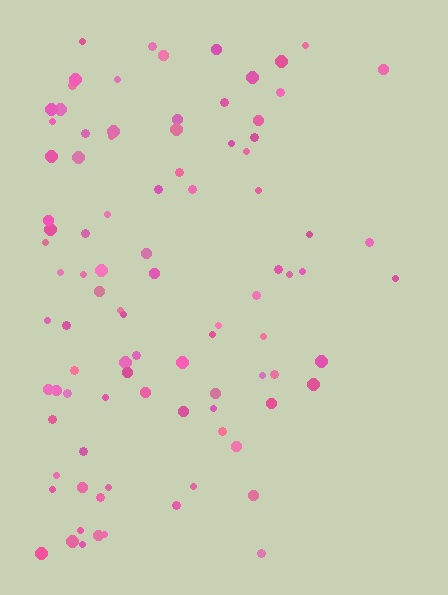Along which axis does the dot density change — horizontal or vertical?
Horizontal.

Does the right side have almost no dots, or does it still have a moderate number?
Still a moderate number, just noticeably fewer than the left.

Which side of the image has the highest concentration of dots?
The left.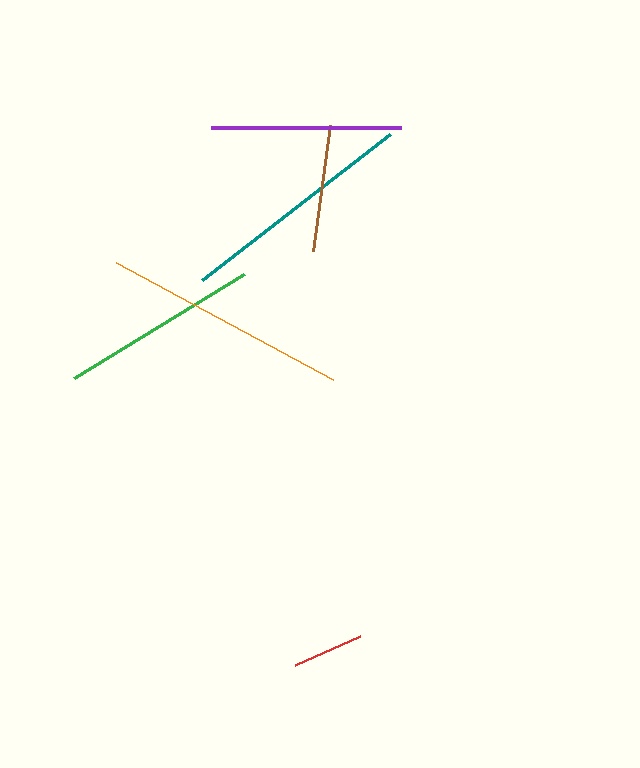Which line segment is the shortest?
The red line is the shortest at approximately 71 pixels.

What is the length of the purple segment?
The purple segment is approximately 190 pixels long.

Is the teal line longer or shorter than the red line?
The teal line is longer than the red line.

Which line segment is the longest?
The orange line is the longest at approximately 246 pixels.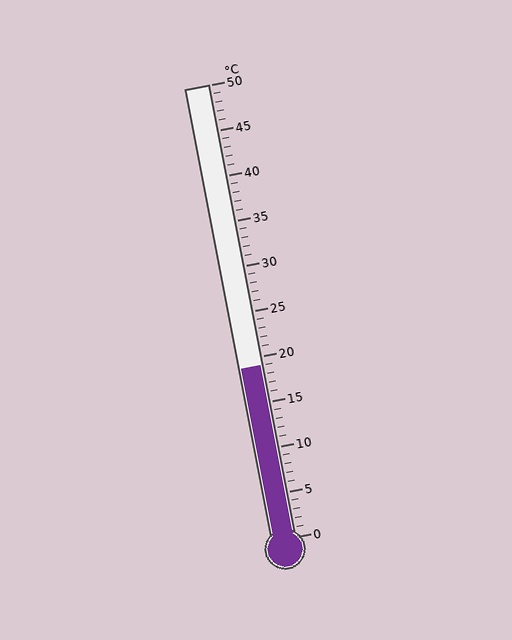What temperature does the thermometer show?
The thermometer shows approximately 19°C.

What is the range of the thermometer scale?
The thermometer scale ranges from 0°C to 50°C.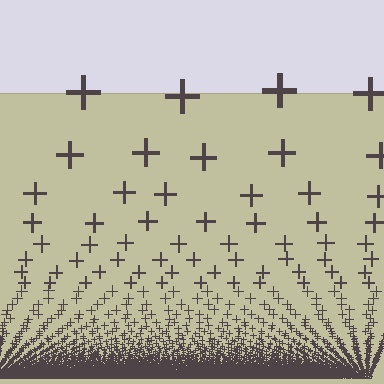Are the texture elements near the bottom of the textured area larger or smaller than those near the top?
Smaller. The gradient is inverted — elements near the bottom are smaller and denser.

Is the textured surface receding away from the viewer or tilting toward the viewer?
The surface appears to tilt toward the viewer. Texture elements get larger and sparser toward the top.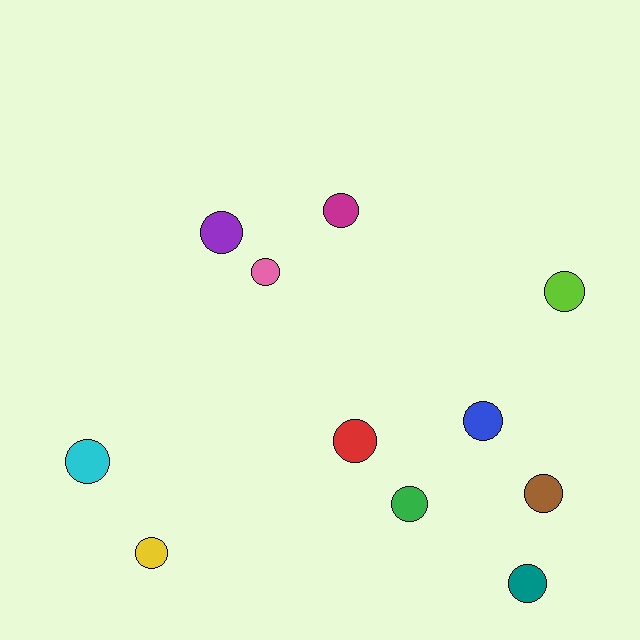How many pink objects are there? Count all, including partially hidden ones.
There is 1 pink object.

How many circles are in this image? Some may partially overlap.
There are 11 circles.